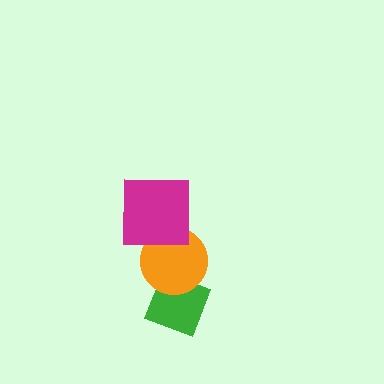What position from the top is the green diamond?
The green diamond is 3rd from the top.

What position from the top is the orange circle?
The orange circle is 2nd from the top.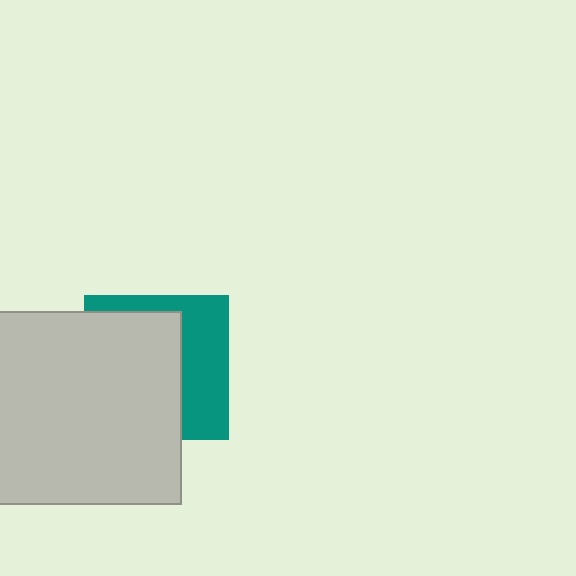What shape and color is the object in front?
The object in front is a light gray square.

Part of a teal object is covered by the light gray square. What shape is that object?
It is a square.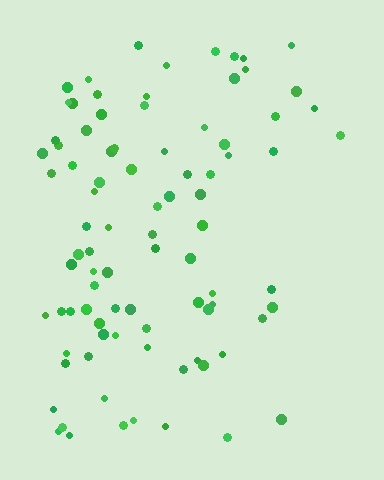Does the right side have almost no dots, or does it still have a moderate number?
Still a moderate number, just noticeably fewer than the left.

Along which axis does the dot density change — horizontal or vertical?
Horizontal.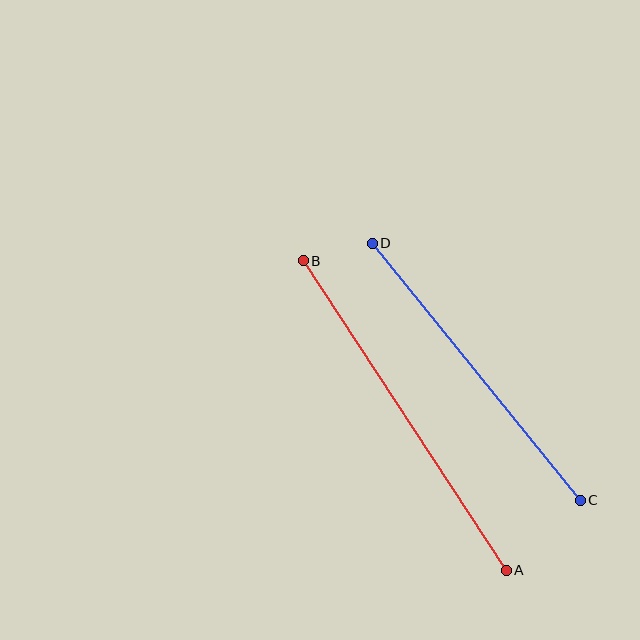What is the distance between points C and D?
The distance is approximately 331 pixels.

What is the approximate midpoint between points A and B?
The midpoint is at approximately (405, 415) pixels.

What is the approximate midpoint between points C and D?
The midpoint is at approximately (476, 372) pixels.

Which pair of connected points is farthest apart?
Points A and B are farthest apart.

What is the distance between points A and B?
The distance is approximately 370 pixels.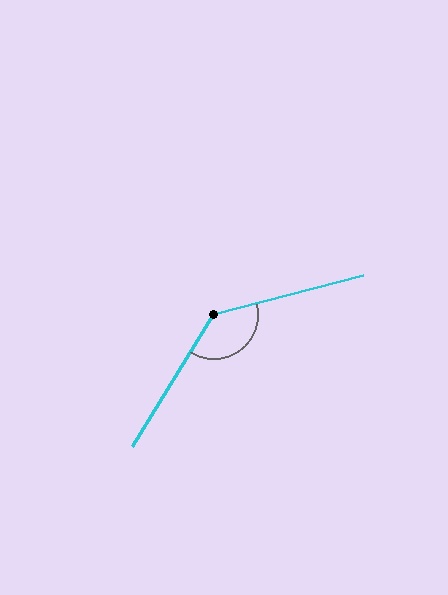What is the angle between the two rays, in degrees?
Approximately 137 degrees.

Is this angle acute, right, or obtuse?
It is obtuse.